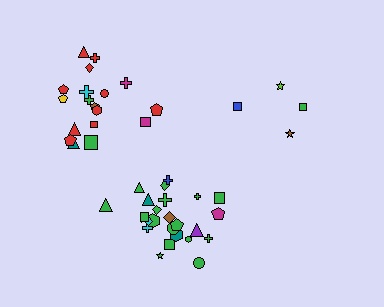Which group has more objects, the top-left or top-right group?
The top-left group.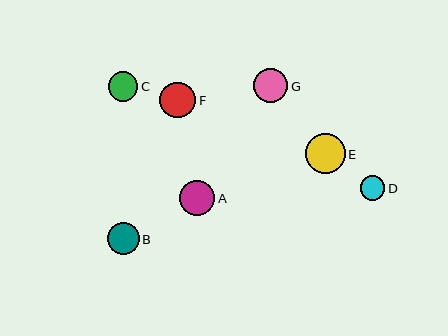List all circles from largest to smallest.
From largest to smallest: E, F, A, G, B, C, D.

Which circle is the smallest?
Circle D is the smallest with a size of approximately 25 pixels.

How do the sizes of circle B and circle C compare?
Circle B and circle C are approximately the same size.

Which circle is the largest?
Circle E is the largest with a size of approximately 40 pixels.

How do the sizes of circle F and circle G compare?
Circle F and circle G are approximately the same size.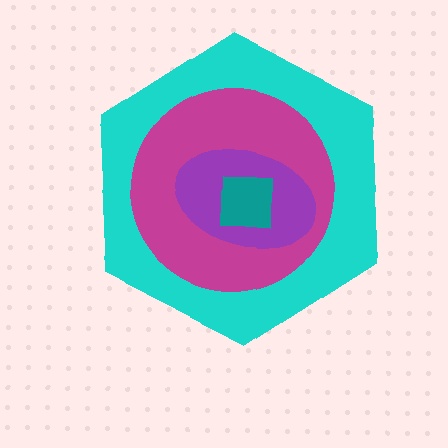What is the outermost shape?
The cyan hexagon.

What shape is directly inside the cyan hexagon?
The magenta circle.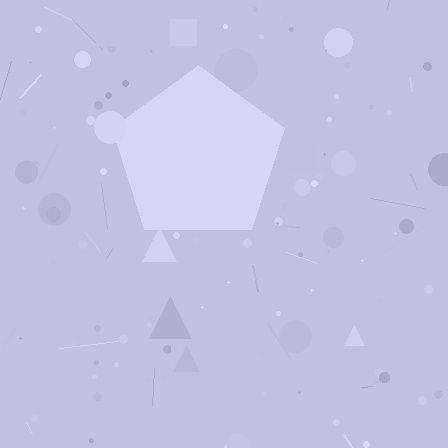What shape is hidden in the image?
A pentagon is hidden in the image.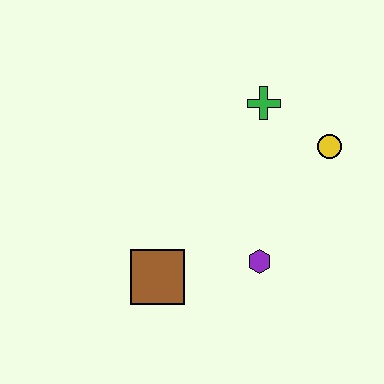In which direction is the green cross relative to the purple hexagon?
The green cross is above the purple hexagon.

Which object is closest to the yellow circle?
The green cross is closest to the yellow circle.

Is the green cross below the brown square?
No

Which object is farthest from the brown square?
The yellow circle is farthest from the brown square.